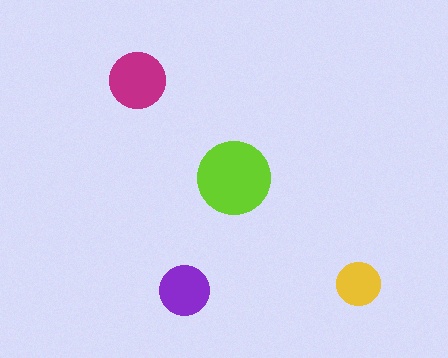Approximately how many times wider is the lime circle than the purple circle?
About 1.5 times wider.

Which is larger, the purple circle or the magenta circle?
The magenta one.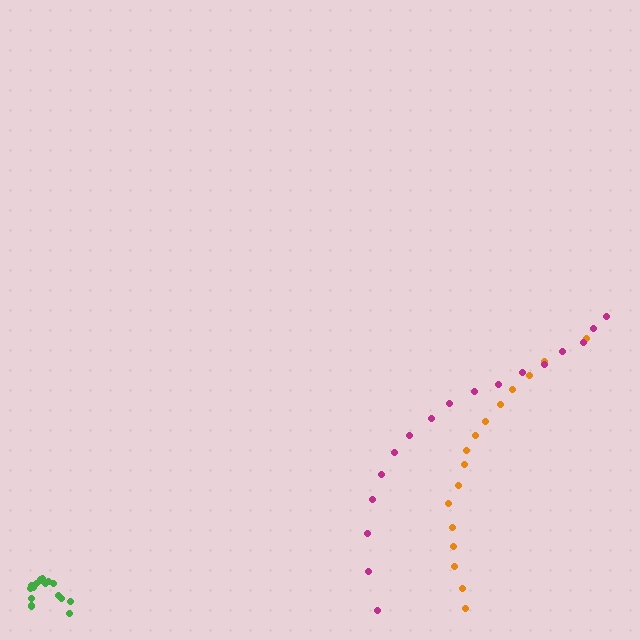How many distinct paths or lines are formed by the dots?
There are 3 distinct paths.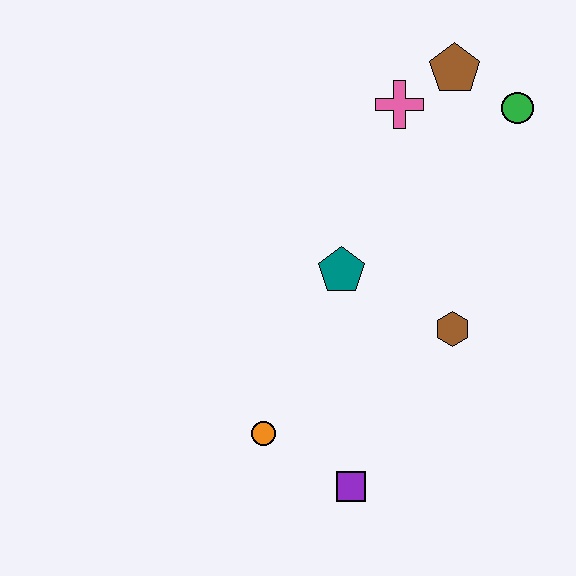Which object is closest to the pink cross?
The brown pentagon is closest to the pink cross.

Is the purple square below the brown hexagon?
Yes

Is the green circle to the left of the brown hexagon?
No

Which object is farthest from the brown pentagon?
The purple square is farthest from the brown pentagon.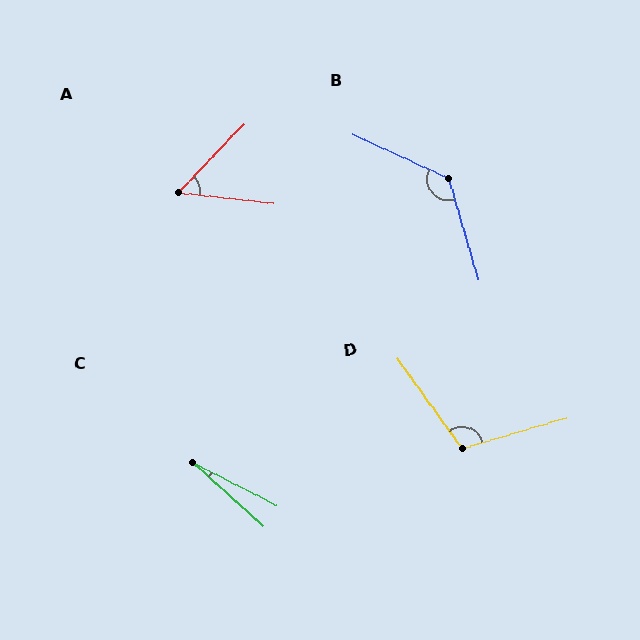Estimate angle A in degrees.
Approximately 53 degrees.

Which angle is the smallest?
C, at approximately 16 degrees.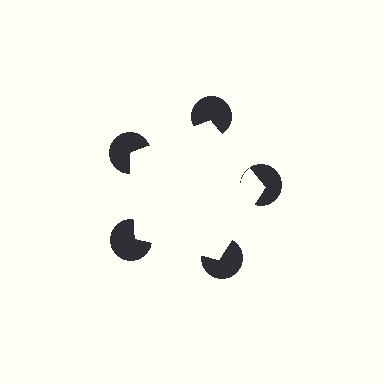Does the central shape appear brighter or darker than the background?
It typically appears slightly brighter than the background, even though no actual brightness change is drawn.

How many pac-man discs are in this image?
There are 5 — one at each vertex of the illusory pentagon.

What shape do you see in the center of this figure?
An illusory pentagon — its edges are inferred from the aligned wedge cuts in the pac-man discs, not physically drawn.